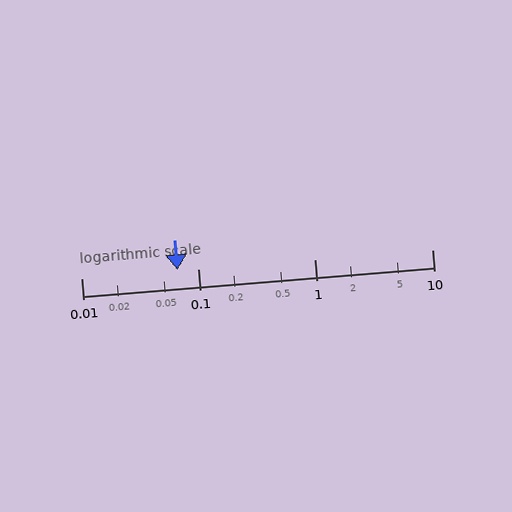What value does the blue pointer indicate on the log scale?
The pointer indicates approximately 0.066.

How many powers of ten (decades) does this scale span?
The scale spans 3 decades, from 0.01 to 10.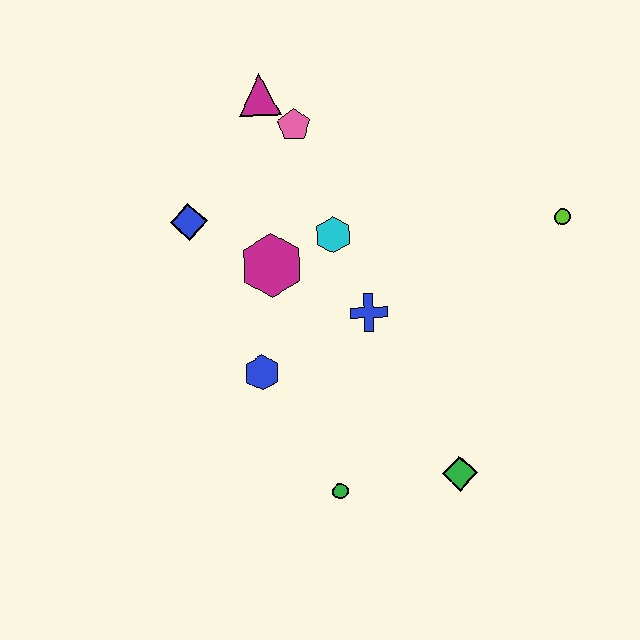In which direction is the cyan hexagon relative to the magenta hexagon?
The cyan hexagon is to the right of the magenta hexagon.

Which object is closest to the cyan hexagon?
The magenta hexagon is closest to the cyan hexagon.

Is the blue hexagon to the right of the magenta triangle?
No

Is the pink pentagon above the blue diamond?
Yes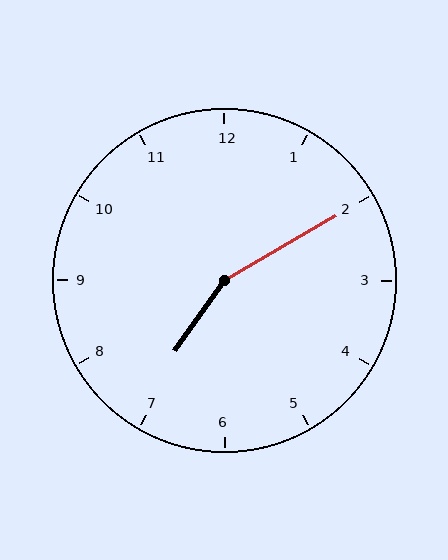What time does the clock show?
7:10.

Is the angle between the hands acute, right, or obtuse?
It is obtuse.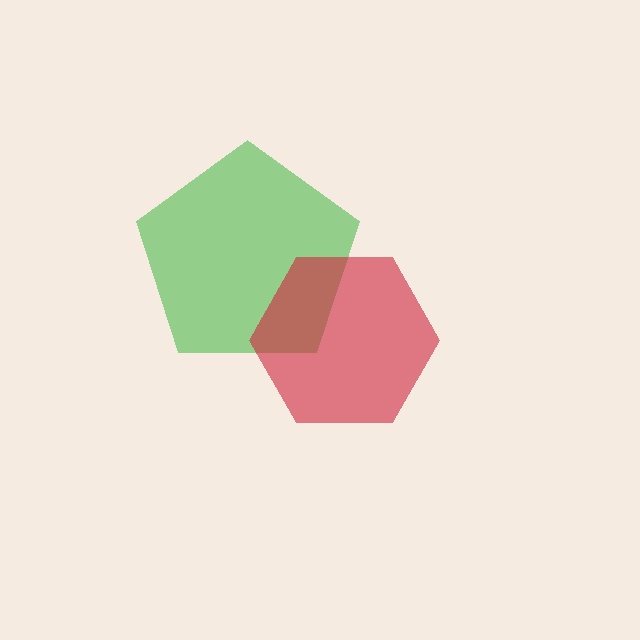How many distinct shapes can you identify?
There are 2 distinct shapes: a green pentagon, a red hexagon.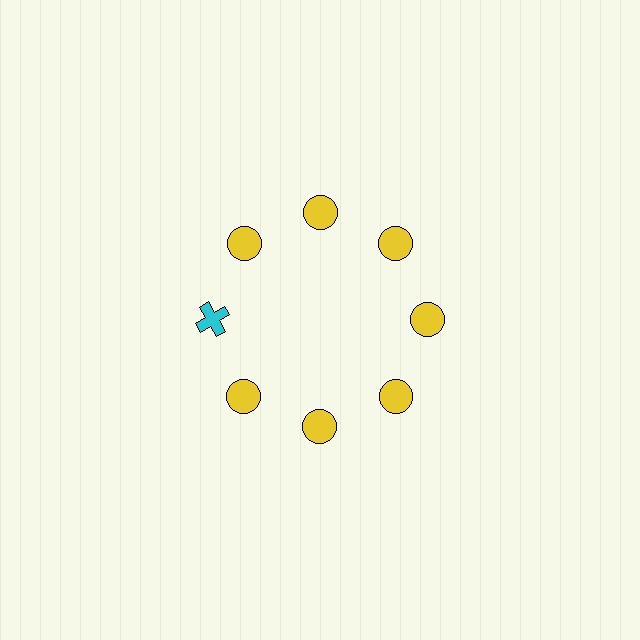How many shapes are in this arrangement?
There are 8 shapes arranged in a ring pattern.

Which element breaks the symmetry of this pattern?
The cyan cross at roughly the 9 o'clock position breaks the symmetry. All other shapes are yellow circles.